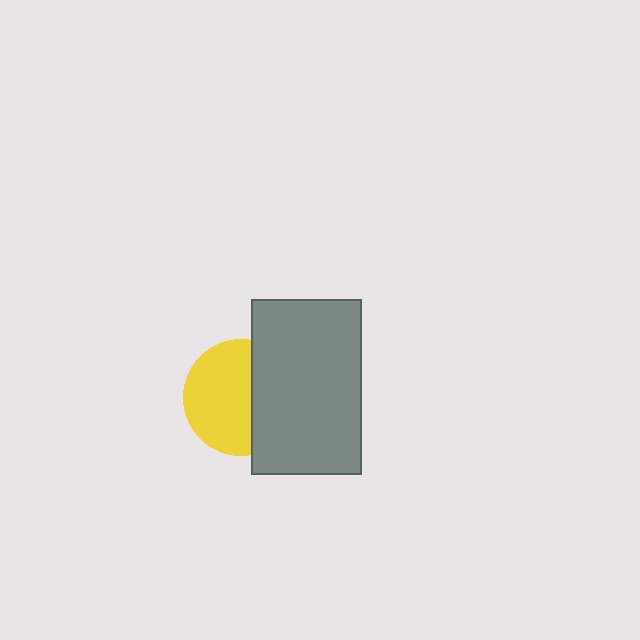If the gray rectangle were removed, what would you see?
You would see the complete yellow circle.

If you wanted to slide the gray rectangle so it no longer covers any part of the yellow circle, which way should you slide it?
Slide it right — that is the most direct way to separate the two shapes.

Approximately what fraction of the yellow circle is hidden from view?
Roughly 39% of the yellow circle is hidden behind the gray rectangle.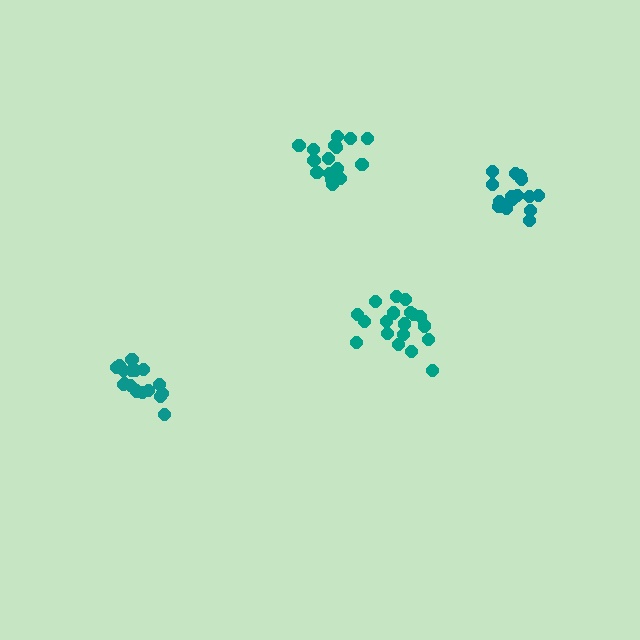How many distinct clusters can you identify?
There are 4 distinct clusters.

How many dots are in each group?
Group 1: 19 dots, Group 2: 17 dots, Group 3: 15 dots, Group 4: 17 dots (68 total).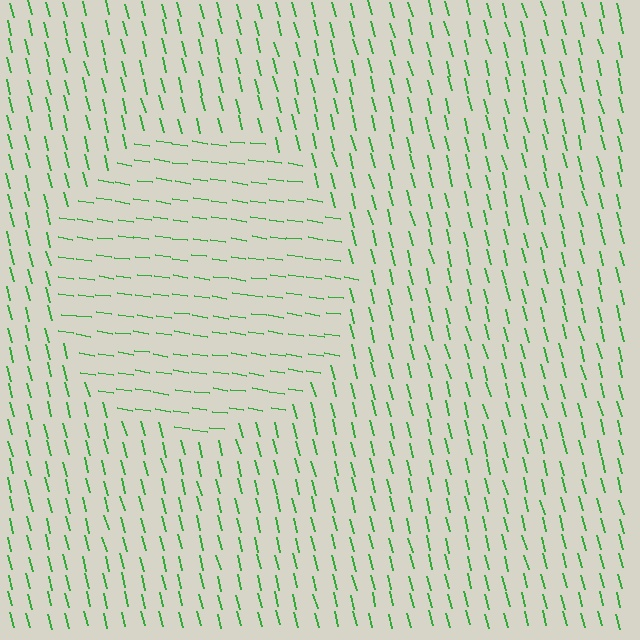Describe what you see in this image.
The image is filled with small green line segments. A circle region in the image has lines oriented differently from the surrounding lines, creating a visible texture boundary.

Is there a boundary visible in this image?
Yes, there is a texture boundary formed by a change in line orientation.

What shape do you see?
I see a circle.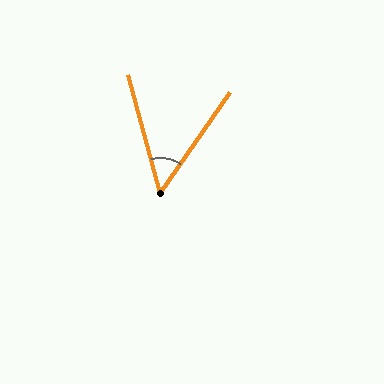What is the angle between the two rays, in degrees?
Approximately 50 degrees.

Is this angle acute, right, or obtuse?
It is acute.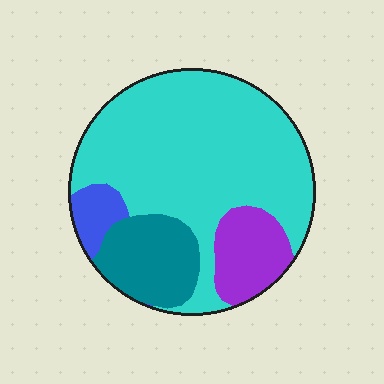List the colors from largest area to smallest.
From largest to smallest: cyan, teal, purple, blue.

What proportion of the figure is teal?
Teal covers 16% of the figure.